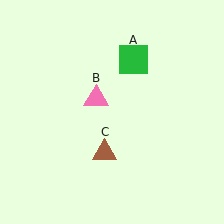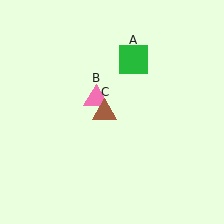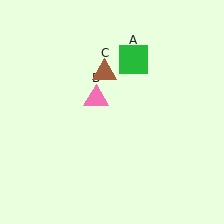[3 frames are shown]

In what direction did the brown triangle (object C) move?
The brown triangle (object C) moved up.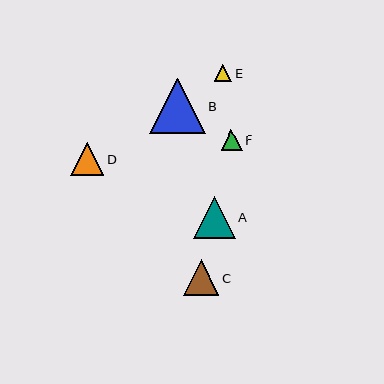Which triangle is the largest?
Triangle B is the largest with a size of approximately 55 pixels.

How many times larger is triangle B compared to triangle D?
Triangle B is approximately 1.7 times the size of triangle D.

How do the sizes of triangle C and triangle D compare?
Triangle C and triangle D are approximately the same size.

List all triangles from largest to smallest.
From largest to smallest: B, A, C, D, F, E.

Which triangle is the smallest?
Triangle E is the smallest with a size of approximately 18 pixels.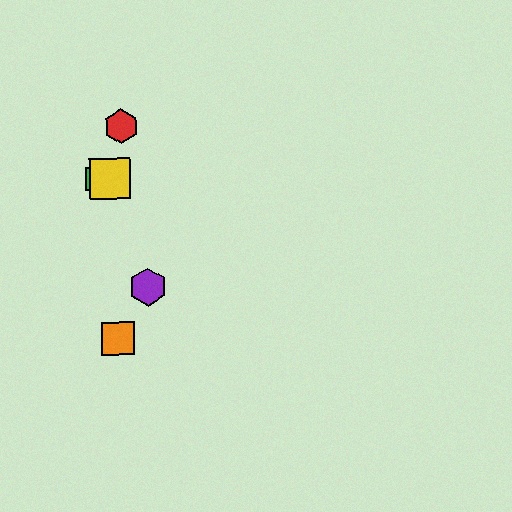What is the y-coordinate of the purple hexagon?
The purple hexagon is at y≈287.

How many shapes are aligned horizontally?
3 shapes (the blue square, the green square, the yellow square) are aligned horizontally.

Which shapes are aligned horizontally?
The blue square, the green square, the yellow square are aligned horizontally.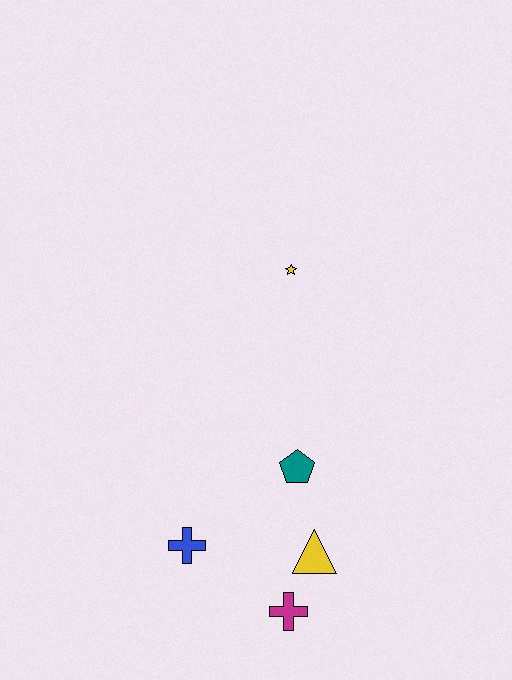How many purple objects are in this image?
There are no purple objects.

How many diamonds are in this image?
There are no diamonds.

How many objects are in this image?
There are 5 objects.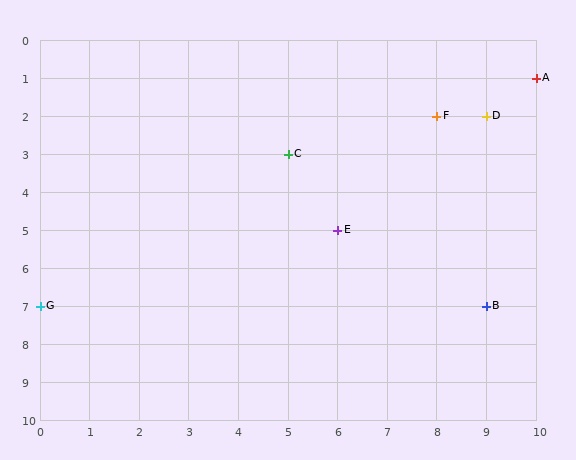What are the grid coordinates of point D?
Point D is at grid coordinates (9, 2).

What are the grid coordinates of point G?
Point G is at grid coordinates (0, 7).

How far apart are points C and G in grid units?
Points C and G are 5 columns and 4 rows apart (about 6.4 grid units diagonally).